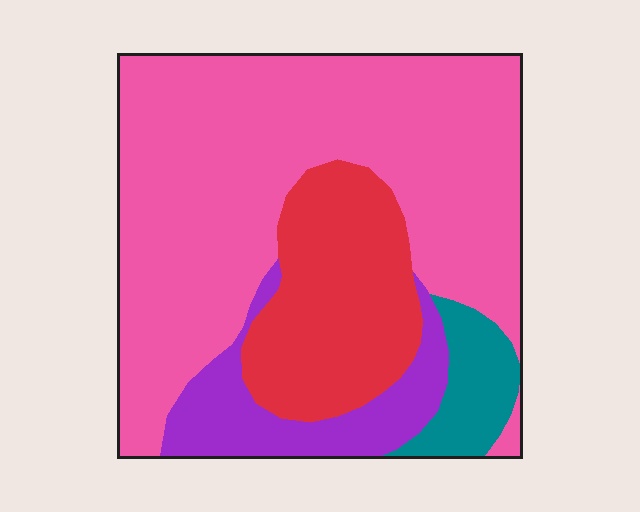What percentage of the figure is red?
Red takes up about one fifth (1/5) of the figure.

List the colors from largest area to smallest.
From largest to smallest: pink, red, purple, teal.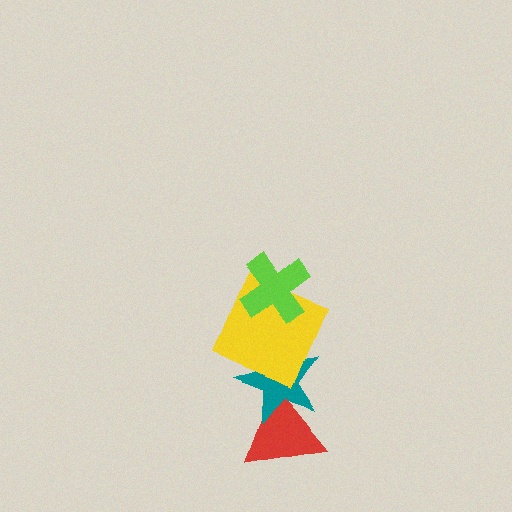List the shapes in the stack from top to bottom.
From top to bottom: the lime cross, the yellow square, the teal star, the red triangle.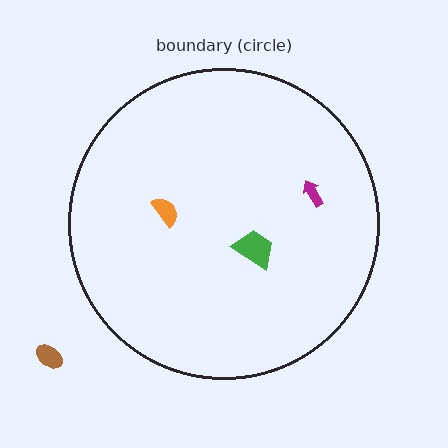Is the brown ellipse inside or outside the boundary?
Outside.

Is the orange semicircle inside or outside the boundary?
Inside.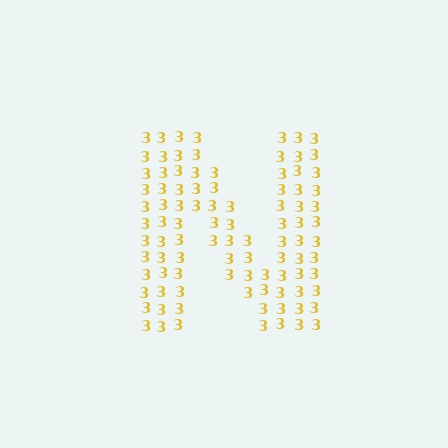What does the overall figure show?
The overall figure shows the letter N.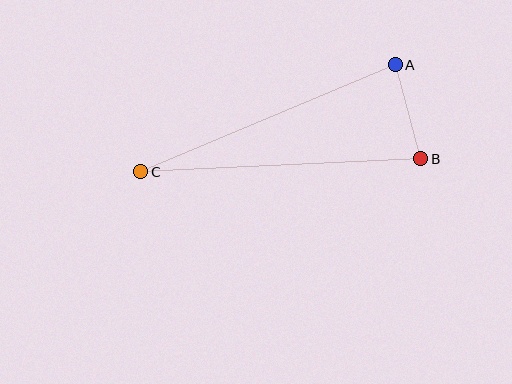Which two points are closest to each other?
Points A and B are closest to each other.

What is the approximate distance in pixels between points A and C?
The distance between A and C is approximately 276 pixels.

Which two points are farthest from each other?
Points B and C are farthest from each other.